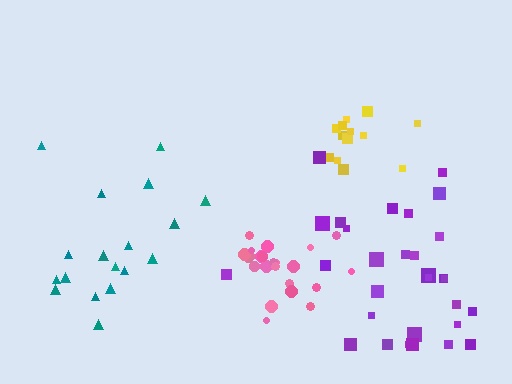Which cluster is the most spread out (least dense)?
Purple.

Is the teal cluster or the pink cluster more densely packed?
Pink.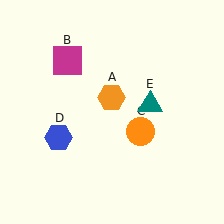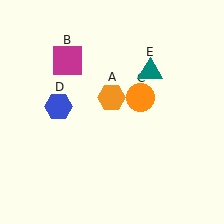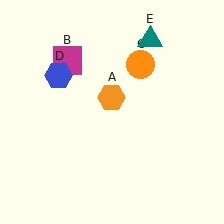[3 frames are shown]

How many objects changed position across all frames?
3 objects changed position: orange circle (object C), blue hexagon (object D), teal triangle (object E).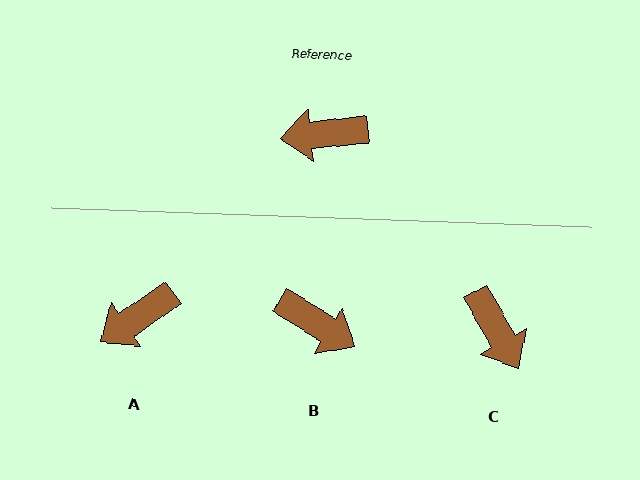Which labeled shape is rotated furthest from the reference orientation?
B, about 143 degrees away.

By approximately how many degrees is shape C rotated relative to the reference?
Approximately 114 degrees counter-clockwise.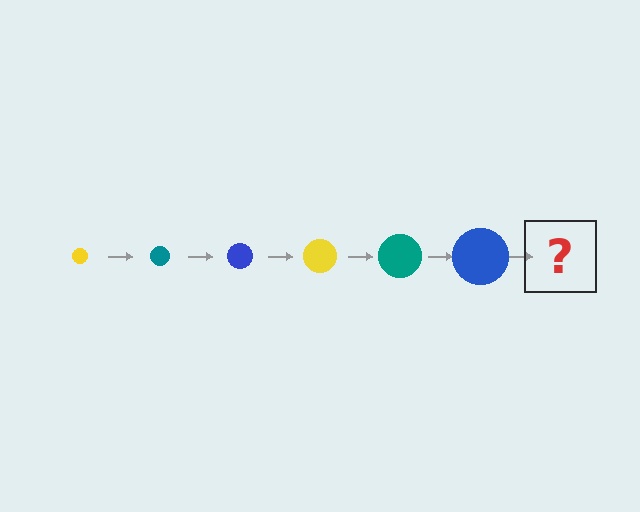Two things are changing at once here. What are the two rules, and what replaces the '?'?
The two rules are that the circle grows larger each step and the color cycles through yellow, teal, and blue. The '?' should be a yellow circle, larger than the previous one.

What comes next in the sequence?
The next element should be a yellow circle, larger than the previous one.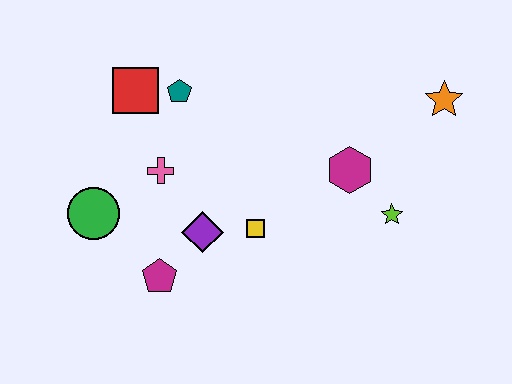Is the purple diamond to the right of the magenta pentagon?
Yes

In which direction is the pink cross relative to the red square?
The pink cross is below the red square.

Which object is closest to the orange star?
The magenta hexagon is closest to the orange star.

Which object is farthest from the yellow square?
The orange star is farthest from the yellow square.